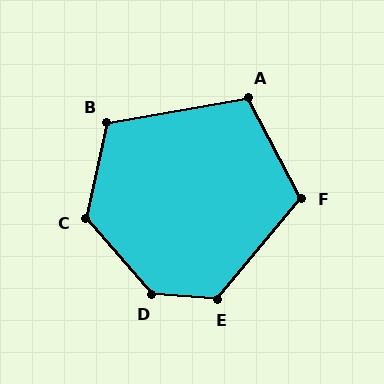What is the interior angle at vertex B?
Approximately 113 degrees (obtuse).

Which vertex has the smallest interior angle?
A, at approximately 108 degrees.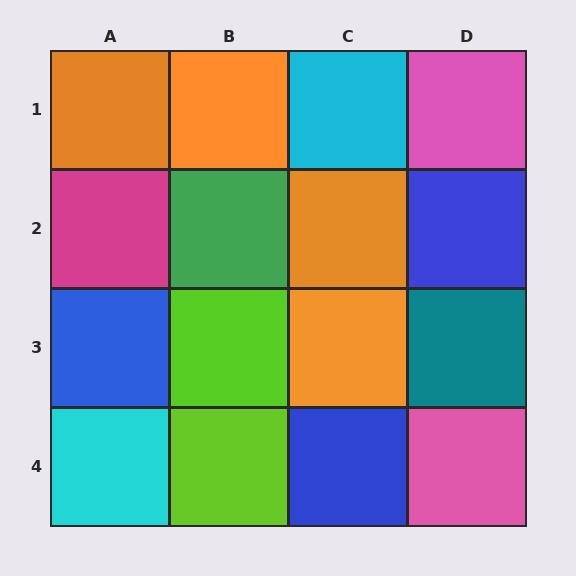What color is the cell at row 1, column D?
Pink.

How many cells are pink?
2 cells are pink.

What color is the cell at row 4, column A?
Cyan.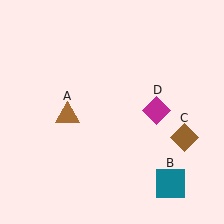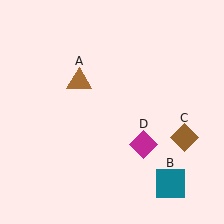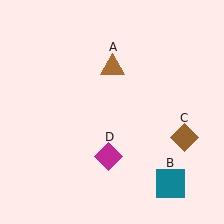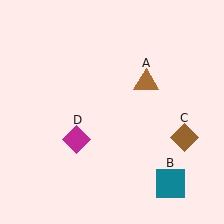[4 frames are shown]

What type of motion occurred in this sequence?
The brown triangle (object A), magenta diamond (object D) rotated clockwise around the center of the scene.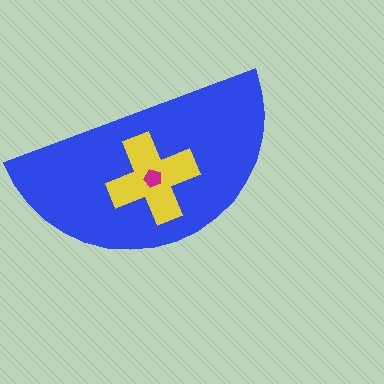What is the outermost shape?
The blue semicircle.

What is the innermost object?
The magenta pentagon.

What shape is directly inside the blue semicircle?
The yellow cross.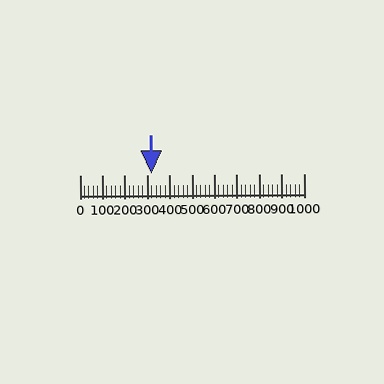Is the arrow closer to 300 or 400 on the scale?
The arrow is closer to 300.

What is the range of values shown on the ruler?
The ruler shows values from 0 to 1000.